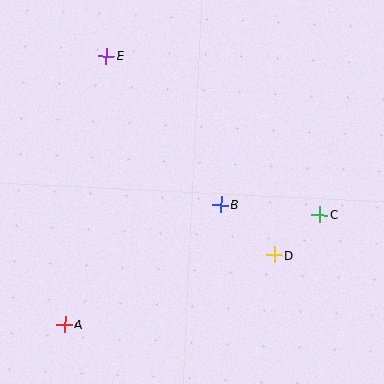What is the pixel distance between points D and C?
The distance between D and C is 61 pixels.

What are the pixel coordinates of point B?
Point B is at (221, 205).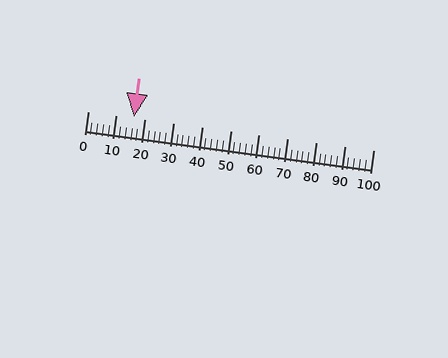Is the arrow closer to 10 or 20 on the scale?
The arrow is closer to 20.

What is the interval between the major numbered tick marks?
The major tick marks are spaced 10 units apart.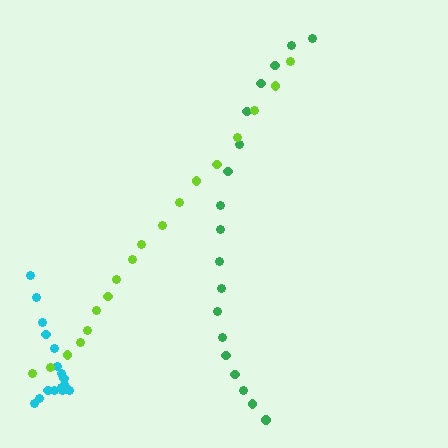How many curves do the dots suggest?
There are 3 distinct paths.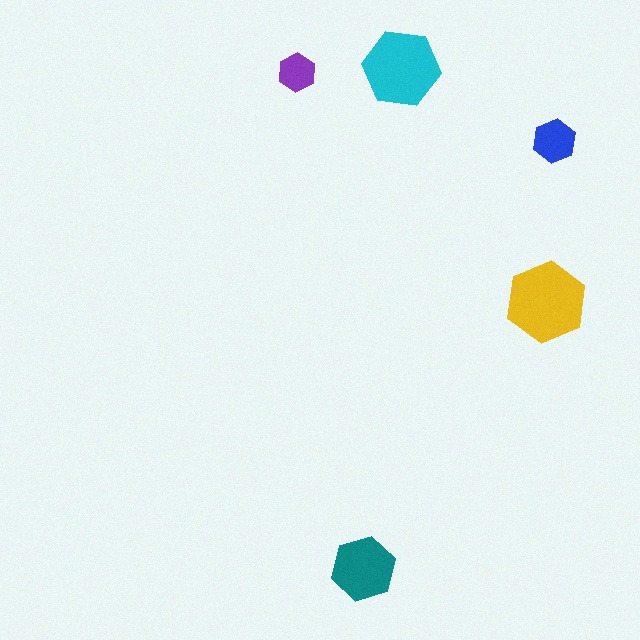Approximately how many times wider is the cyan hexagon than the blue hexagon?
About 2 times wider.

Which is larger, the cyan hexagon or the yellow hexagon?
The yellow one.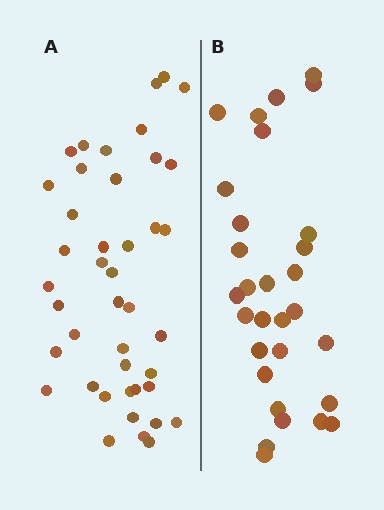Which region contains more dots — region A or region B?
Region A (the left region) has more dots.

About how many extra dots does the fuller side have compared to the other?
Region A has roughly 12 or so more dots than region B.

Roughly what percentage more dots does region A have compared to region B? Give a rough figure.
About 40% more.